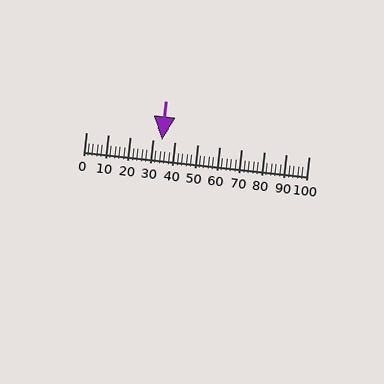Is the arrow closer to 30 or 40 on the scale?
The arrow is closer to 30.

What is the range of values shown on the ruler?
The ruler shows values from 0 to 100.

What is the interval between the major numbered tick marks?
The major tick marks are spaced 10 units apart.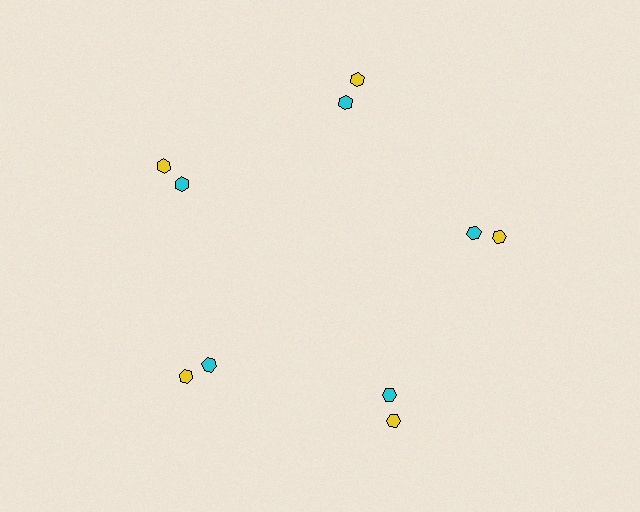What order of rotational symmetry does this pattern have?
This pattern has 5-fold rotational symmetry.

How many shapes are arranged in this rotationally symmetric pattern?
There are 10 shapes, arranged in 5 groups of 2.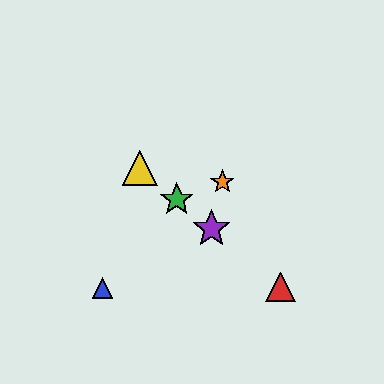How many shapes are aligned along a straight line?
4 shapes (the red triangle, the green star, the yellow triangle, the purple star) are aligned along a straight line.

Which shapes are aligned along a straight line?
The red triangle, the green star, the yellow triangle, the purple star are aligned along a straight line.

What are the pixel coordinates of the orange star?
The orange star is at (222, 182).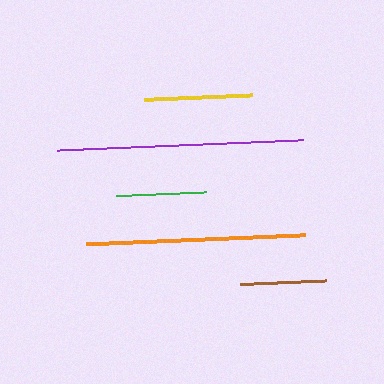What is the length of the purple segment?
The purple segment is approximately 246 pixels long.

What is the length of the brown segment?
The brown segment is approximately 86 pixels long.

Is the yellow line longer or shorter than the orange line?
The orange line is longer than the yellow line.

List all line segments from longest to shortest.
From longest to shortest: purple, orange, yellow, green, brown.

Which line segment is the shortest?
The brown line is the shortest at approximately 86 pixels.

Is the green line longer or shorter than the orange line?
The orange line is longer than the green line.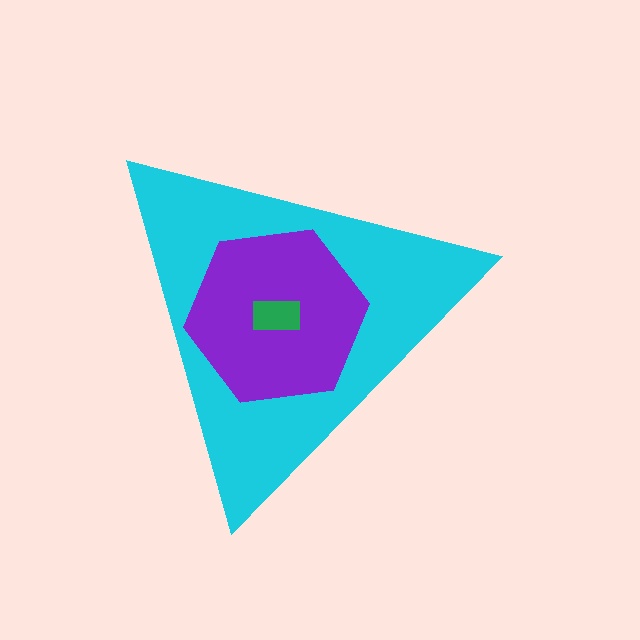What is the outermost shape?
The cyan triangle.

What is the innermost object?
The green rectangle.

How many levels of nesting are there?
3.